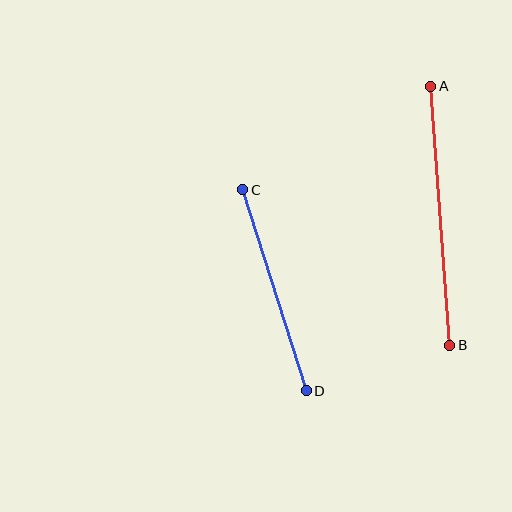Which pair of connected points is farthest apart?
Points A and B are farthest apart.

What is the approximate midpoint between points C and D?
The midpoint is at approximately (275, 290) pixels.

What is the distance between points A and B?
The distance is approximately 260 pixels.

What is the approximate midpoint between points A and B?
The midpoint is at approximately (440, 216) pixels.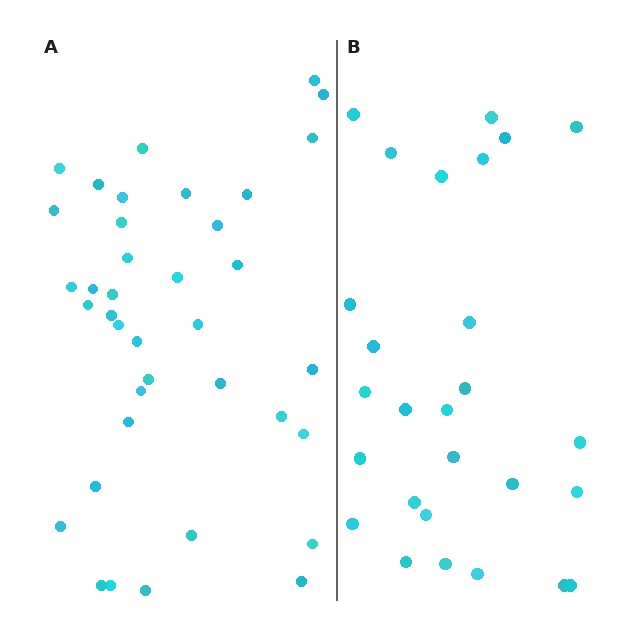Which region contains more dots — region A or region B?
Region A (the left region) has more dots.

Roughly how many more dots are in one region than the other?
Region A has roughly 12 or so more dots than region B.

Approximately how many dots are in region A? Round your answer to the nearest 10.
About 40 dots. (The exact count is 38, which rounds to 40.)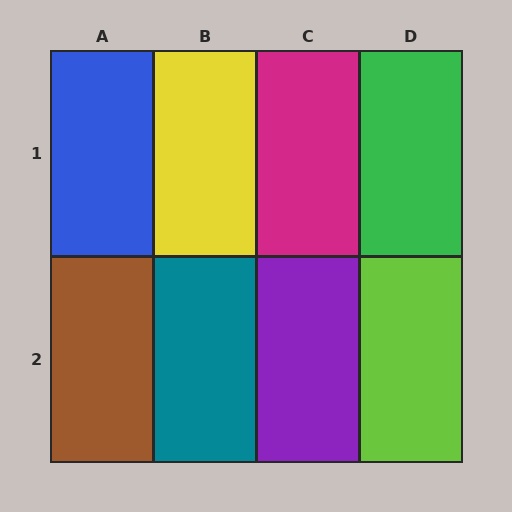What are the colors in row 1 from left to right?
Blue, yellow, magenta, green.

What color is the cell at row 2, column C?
Purple.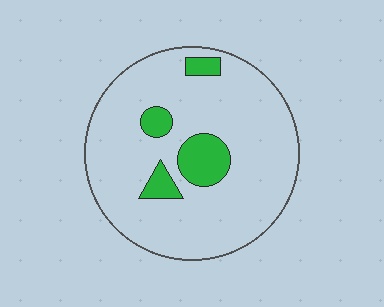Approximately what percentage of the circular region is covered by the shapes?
Approximately 15%.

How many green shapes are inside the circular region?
4.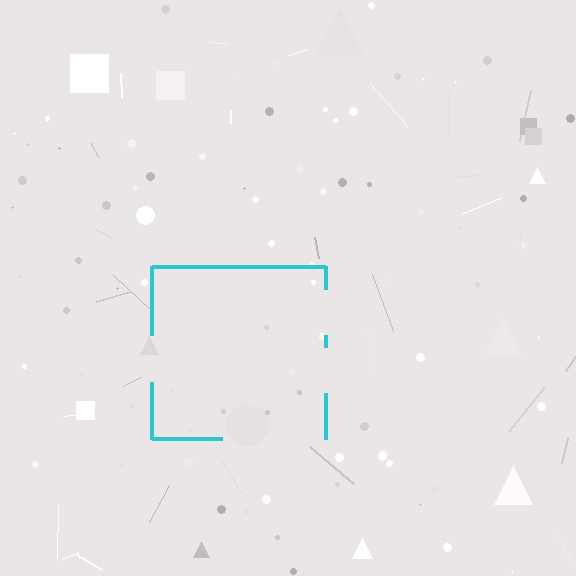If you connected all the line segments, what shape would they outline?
They would outline a square.